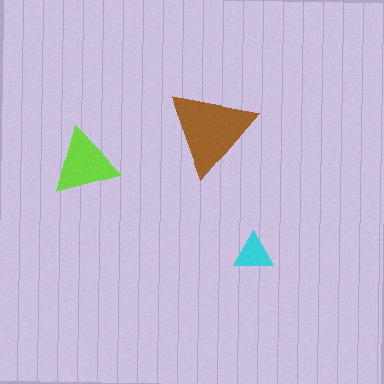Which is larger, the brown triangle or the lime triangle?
The brown one.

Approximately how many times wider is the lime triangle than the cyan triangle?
About 1.5 times wider.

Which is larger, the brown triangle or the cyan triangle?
The brown one.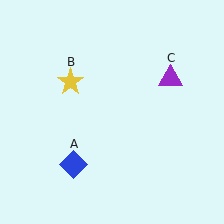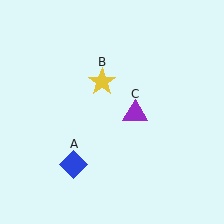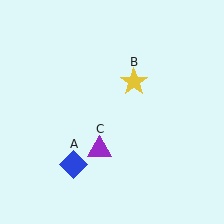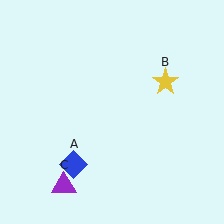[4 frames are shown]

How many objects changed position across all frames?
2 objects changed position: yellow star (object B), purple triangle (object C).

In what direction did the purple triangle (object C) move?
The purple triangle (object C) moved down and to the left.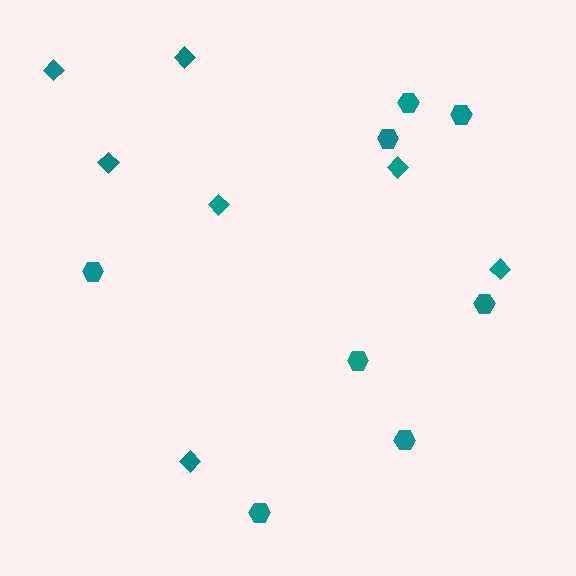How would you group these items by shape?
There are 2 groups: one group of hexagons (8) and one group of diamonds (7).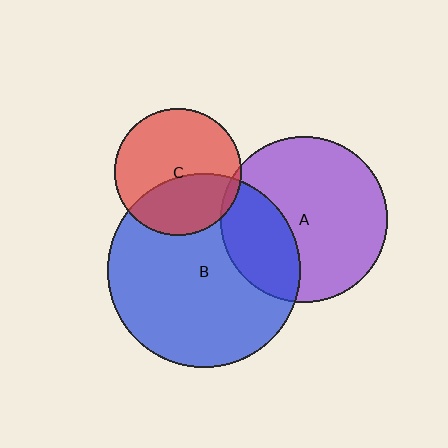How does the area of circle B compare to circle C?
Approximately 2.3 times.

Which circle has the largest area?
Circle B (blue).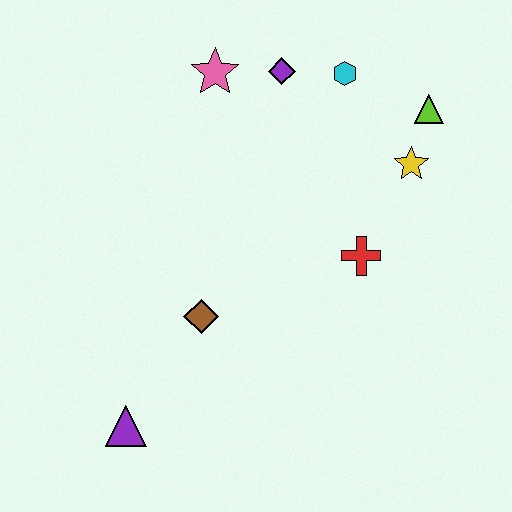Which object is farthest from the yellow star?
The purple triangle is farthest from the yellow star.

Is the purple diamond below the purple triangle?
No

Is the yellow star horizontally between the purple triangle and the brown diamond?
No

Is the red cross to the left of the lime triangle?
Yes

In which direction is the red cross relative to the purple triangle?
The red cross is to the right of the purple triangle.